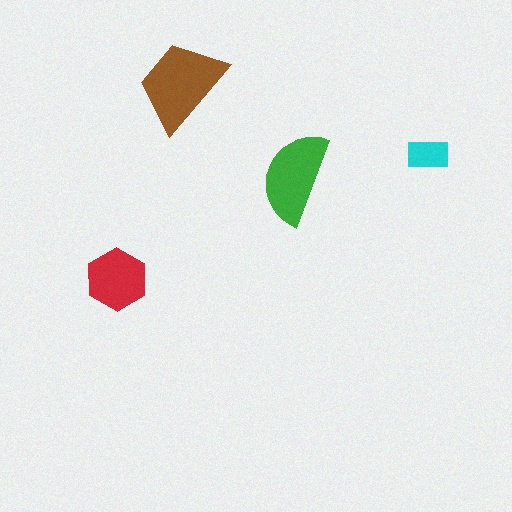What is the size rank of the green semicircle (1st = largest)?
2nd.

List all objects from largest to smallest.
The brown trapezoid, the green semicircle, the red hexagon, the cyan rectangle.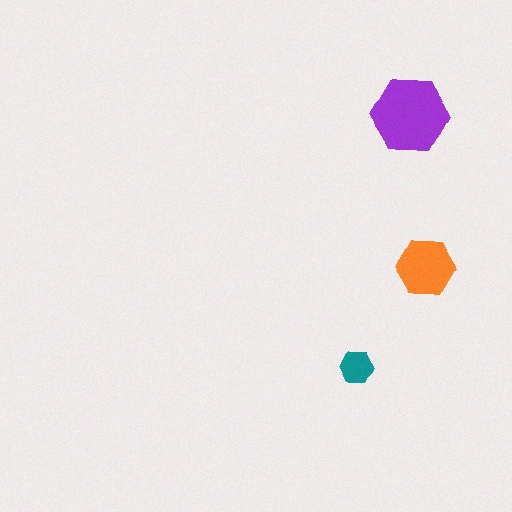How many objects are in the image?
There are 3 objects in the image.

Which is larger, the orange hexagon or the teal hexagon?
The orange one.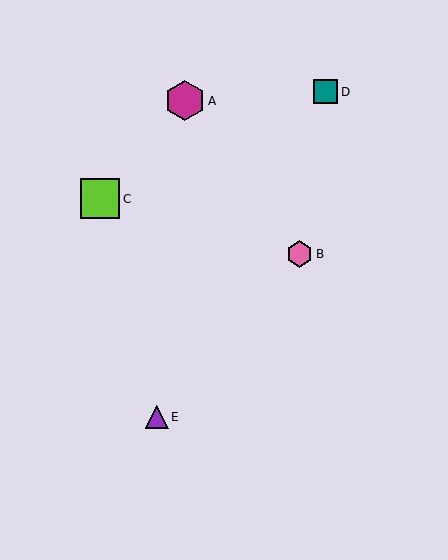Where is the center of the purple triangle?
The center of the purple triangle is at (157, 417).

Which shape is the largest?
The magenta hexagon (labeled A) is the largest.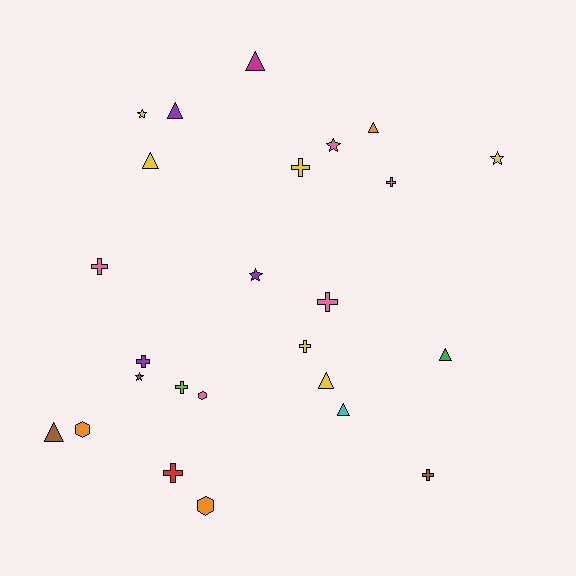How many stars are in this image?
There are 5 stars.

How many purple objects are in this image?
There are 3 purple objects.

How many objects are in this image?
There are 25 objects.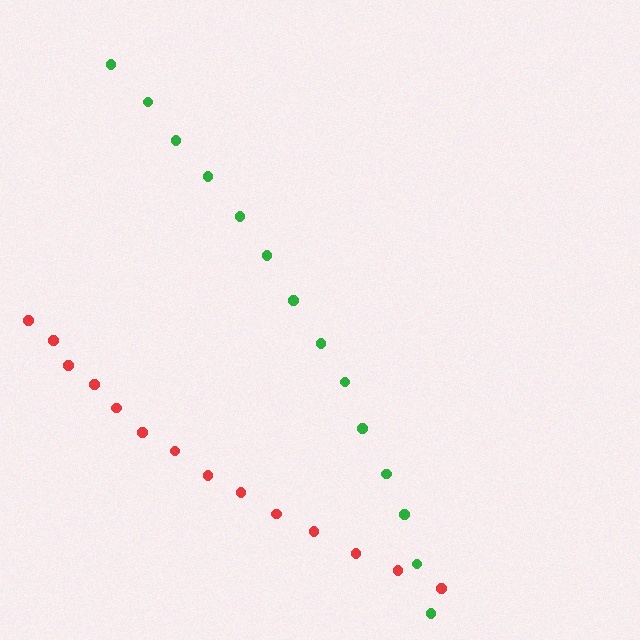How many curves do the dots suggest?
There are 2 distinct paths.